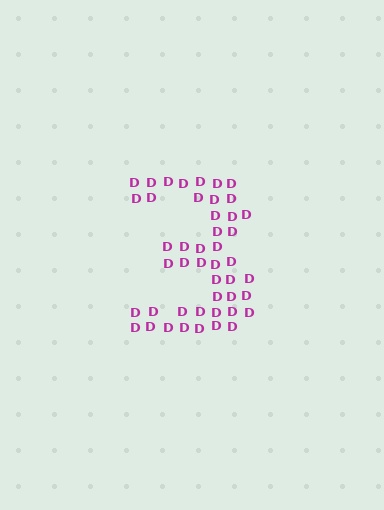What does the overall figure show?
The overall figure shows the digit 3.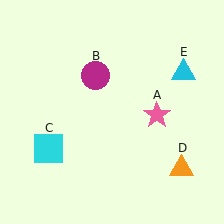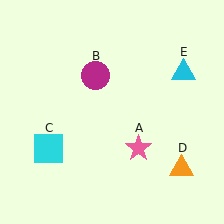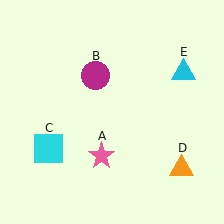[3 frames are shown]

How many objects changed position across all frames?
1 object changed position: pink star (object A).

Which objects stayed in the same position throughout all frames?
Magenta circle (object B) and cyan square (object C) and orange triangle (object D) and cyan triangle (object E) remained stationary.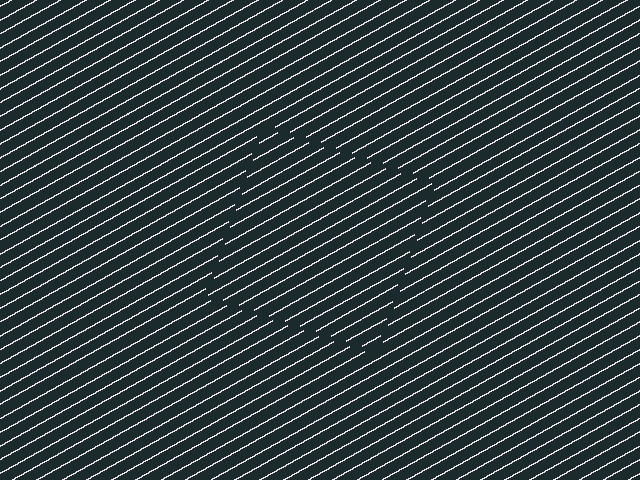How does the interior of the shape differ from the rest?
The interior of the shape contains the same grating, shifted by half a period — the contour is defined by the phase discontinuity where line-ends from the inner and outer gratings abut.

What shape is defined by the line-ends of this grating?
An illusory square. The interior of the shape contains the same grating, shifted by half a period — the contour is defined by the phase discontinuity where line-ends from the inner and outer gratings abut.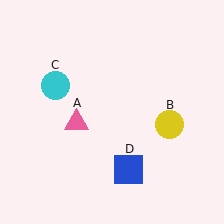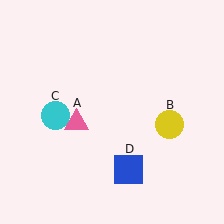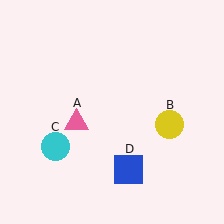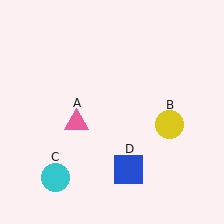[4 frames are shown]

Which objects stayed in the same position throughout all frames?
Pink triangle (object A) and yellow circle (object B) and blue square (object D) remained stationary.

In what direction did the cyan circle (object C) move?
The cyan circle (object C) moved down.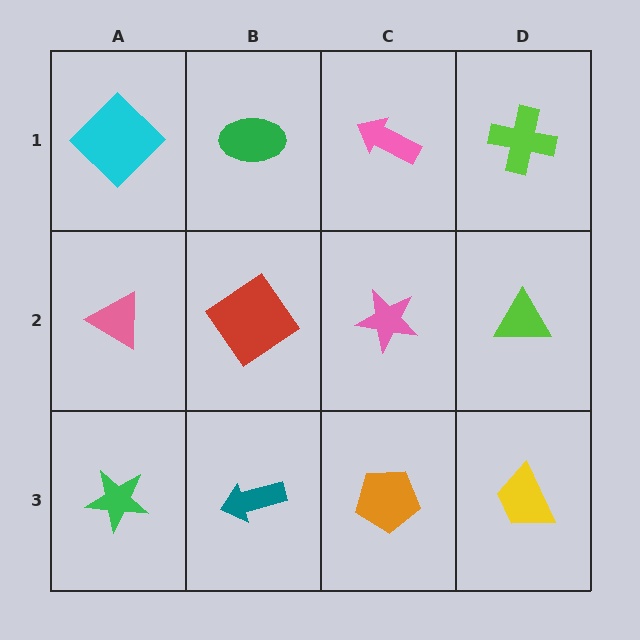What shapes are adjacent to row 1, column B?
A red diamond (row 2, column B), a cyan diamond (row 1, column A), a pink arrow (row 1, column C).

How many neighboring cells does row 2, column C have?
4.